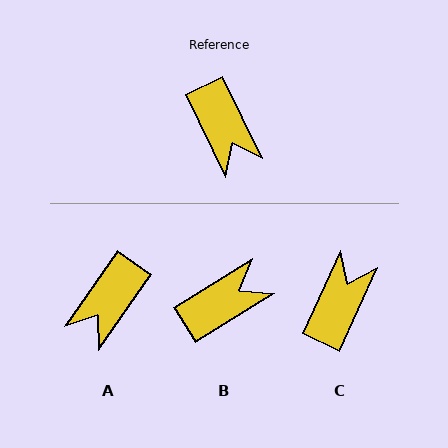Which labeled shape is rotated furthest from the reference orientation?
C, about 130 degrees away.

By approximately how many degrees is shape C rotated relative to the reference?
Approximately 130 degrees counter-clockwise.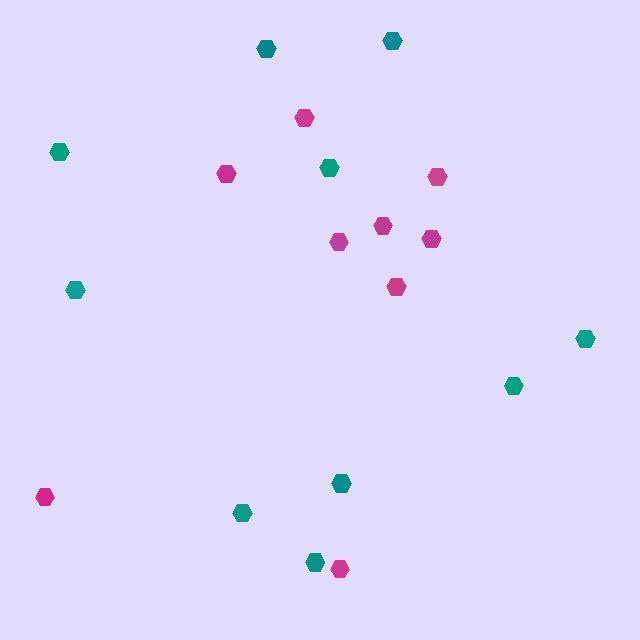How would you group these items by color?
There are 2 groups: one group of magenta hexagons (9) and one group of teal hexagons (10).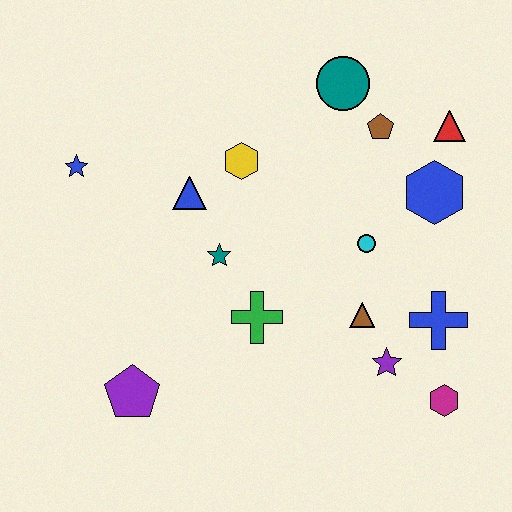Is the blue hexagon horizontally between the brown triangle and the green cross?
No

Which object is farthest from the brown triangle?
The blue star is farthest from the brown triangle.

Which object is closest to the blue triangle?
The yellow hexagon is closest to the blue triangle.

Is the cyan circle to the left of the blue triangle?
No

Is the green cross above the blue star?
No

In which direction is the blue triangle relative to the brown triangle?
The blue triangle is to the left of the brown triangle.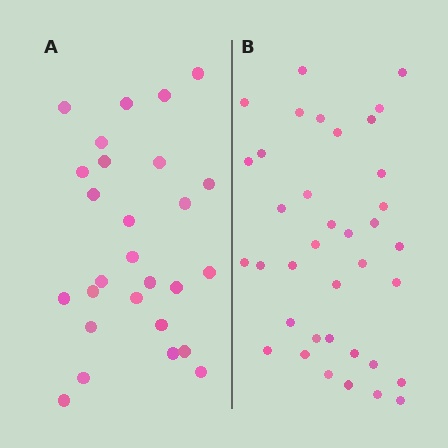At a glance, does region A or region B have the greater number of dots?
Region B (the right region) has more dots.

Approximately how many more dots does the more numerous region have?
Region B has roughly 10 or so more dots than region A.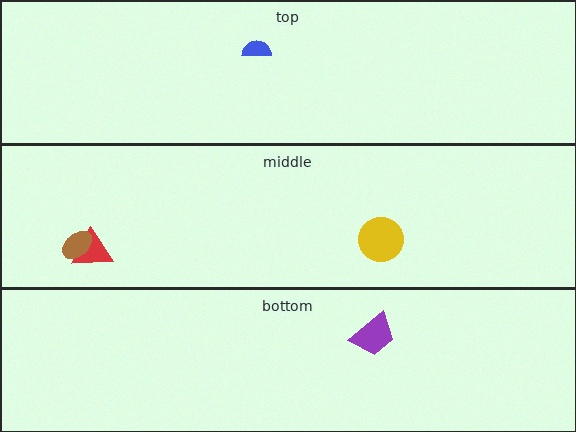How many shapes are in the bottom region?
1.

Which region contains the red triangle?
The middle region.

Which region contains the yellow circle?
The middle region.